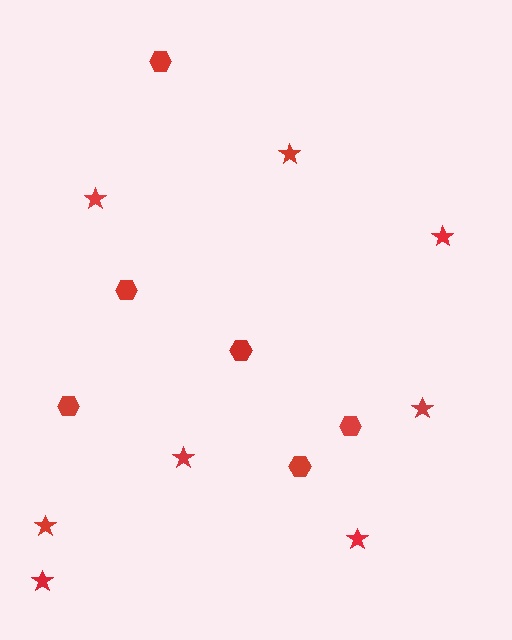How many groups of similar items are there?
There are 2 groups: one group of stars (8) and one group of hexagons (6).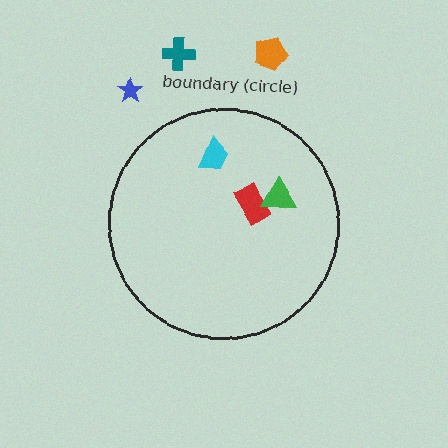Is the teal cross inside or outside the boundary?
Outside.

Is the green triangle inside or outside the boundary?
Inside.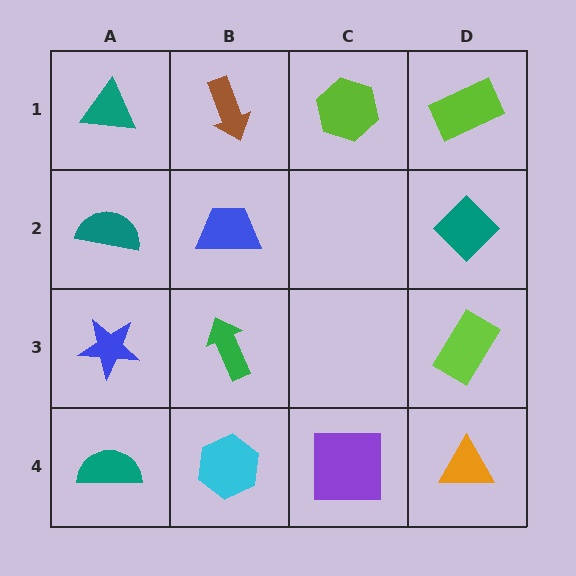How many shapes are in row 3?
3 shapes.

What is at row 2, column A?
A teal semicircle.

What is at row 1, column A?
A teal triangle.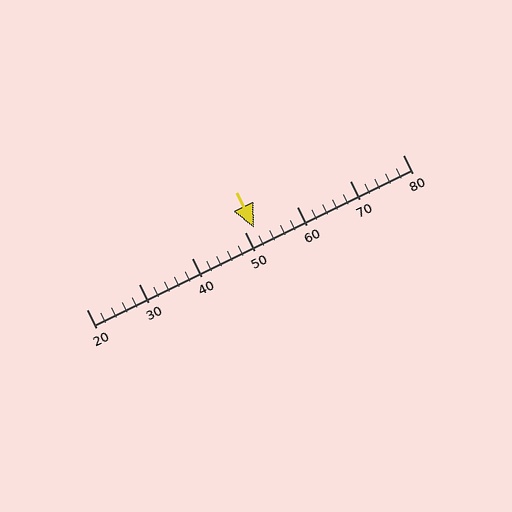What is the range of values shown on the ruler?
The ruler shows values from 20 to 80.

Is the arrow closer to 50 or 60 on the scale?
The arrow is closer to 50.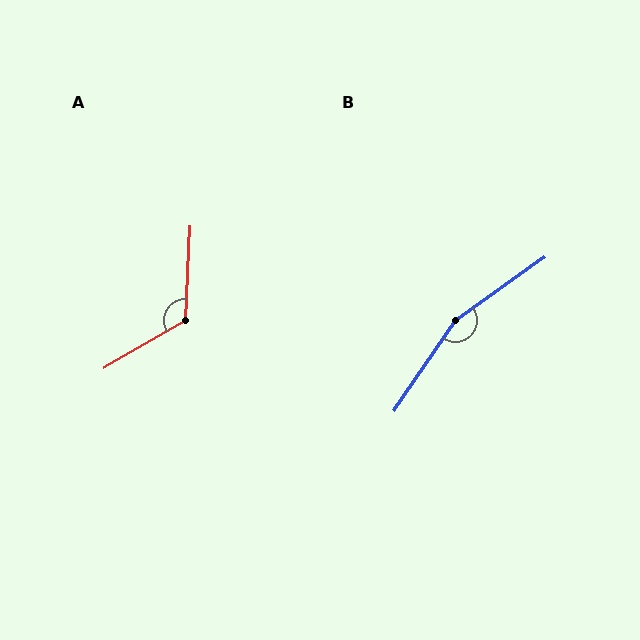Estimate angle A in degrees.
Approximately 123 degrees.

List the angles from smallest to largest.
A (123°), B (160°).